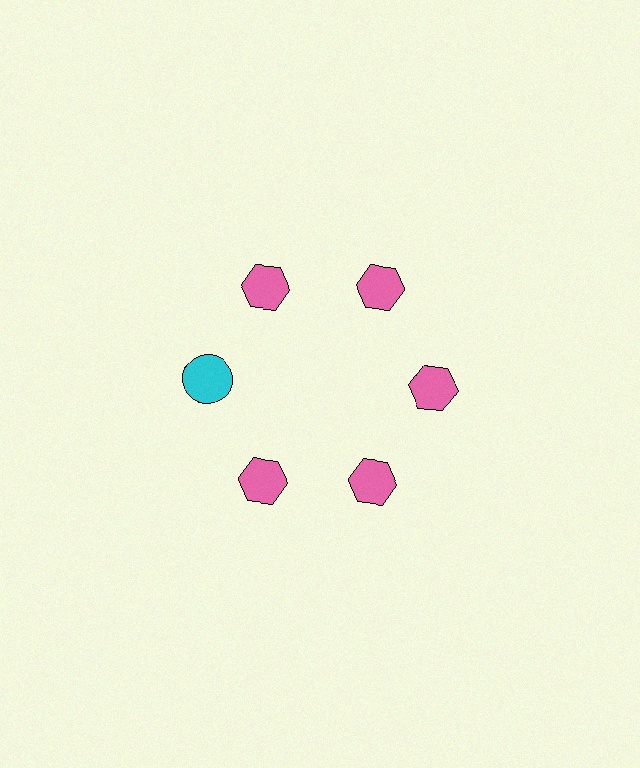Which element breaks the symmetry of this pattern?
The cyan circle at roughly the 9 o'clock position breaks the symmetry. All other shapes are pink hexagons.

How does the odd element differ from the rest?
It differs in both color (cyan instead of pink) and shape (circle instead of hexagon).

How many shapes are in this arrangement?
There are 6 shapes arranged in a ring pattern.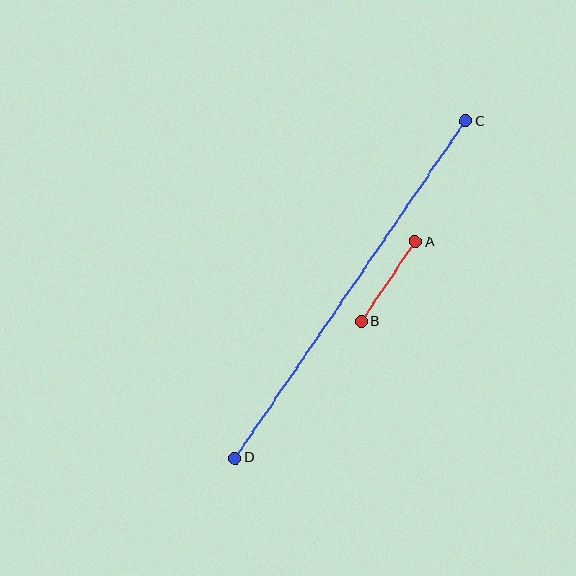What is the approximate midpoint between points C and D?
The midpoint is at approximately (350, 290) pixels.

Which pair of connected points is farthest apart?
Points C and D are farthest apart.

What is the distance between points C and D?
The distance is approximately 408 pixels.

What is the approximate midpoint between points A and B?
The midpoint is at approximately (388, 282) pixels.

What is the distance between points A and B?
The distance is approximately 96 pixels.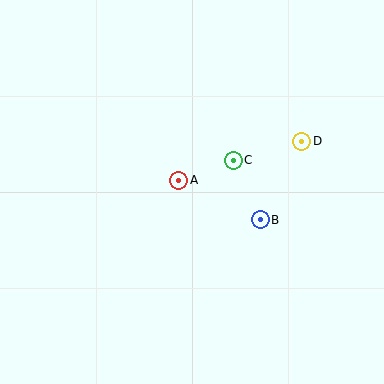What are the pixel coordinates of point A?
Point A is at (179, 180).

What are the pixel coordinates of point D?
Point D is at (302, 141).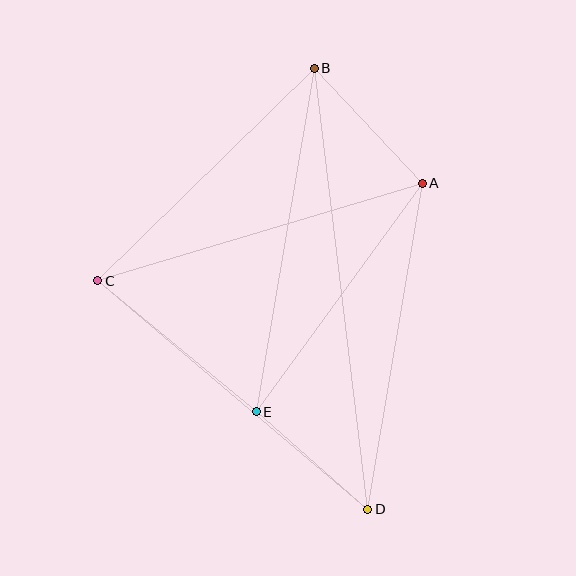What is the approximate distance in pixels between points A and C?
The distance between A and C is approximately 339 pixels.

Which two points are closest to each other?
Points D and E are closest to each other.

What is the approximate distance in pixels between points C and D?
The distance between C and D is approximately 354 pixels.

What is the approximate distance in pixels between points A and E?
The distance between A and E is approximately 283 pixels.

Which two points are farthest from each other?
Points B and D are farthest from each other.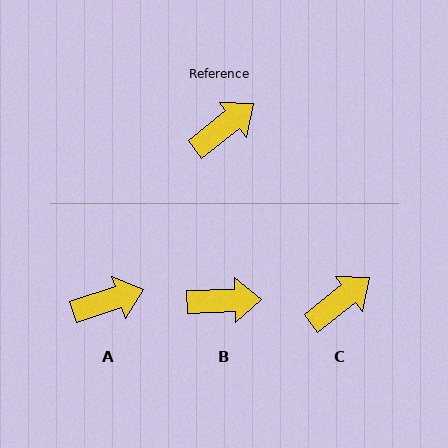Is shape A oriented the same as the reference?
No, it is off by about 21 degrees.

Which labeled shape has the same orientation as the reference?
C.